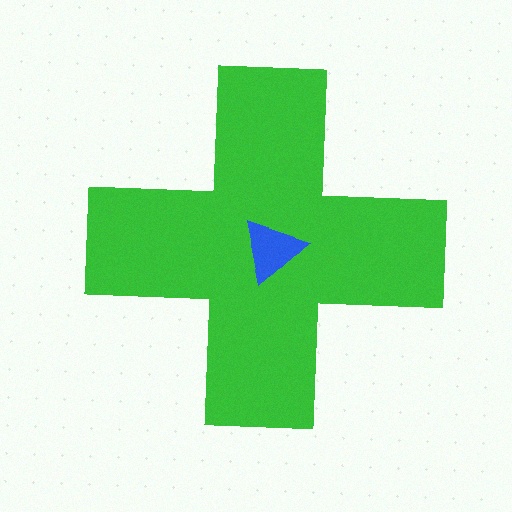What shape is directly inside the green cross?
The blue triangle.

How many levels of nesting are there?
2.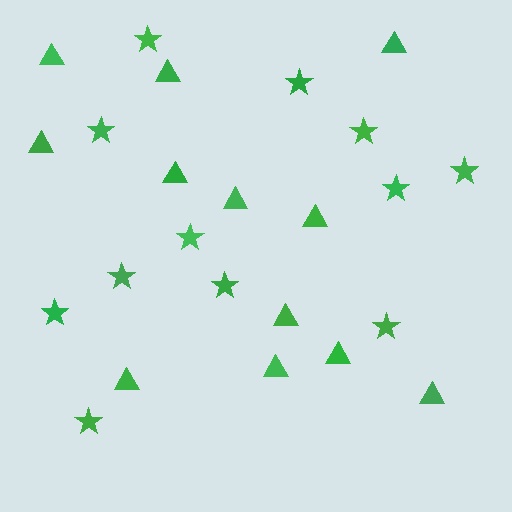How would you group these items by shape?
There are 2 groups: one group of triangles (12) and one group of stars (12).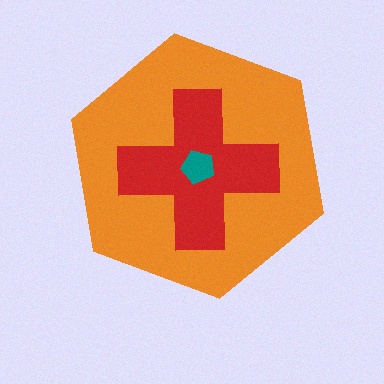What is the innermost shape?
The teal pentagon.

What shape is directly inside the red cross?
The teal pentagon.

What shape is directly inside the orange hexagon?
The red cross.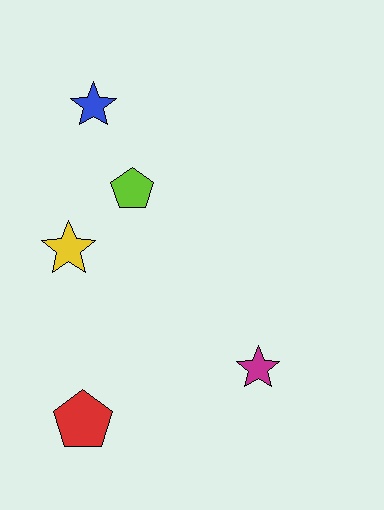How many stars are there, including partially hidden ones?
There are 3 stars.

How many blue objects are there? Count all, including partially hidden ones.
There is 1 blue object.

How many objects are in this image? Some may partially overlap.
There are 5 objects.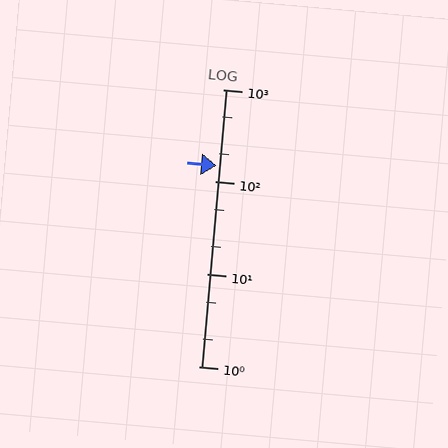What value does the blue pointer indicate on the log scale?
The pointer indicates approximately 150.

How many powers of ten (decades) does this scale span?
The scale spans 3 decades, from 1 to 1000.